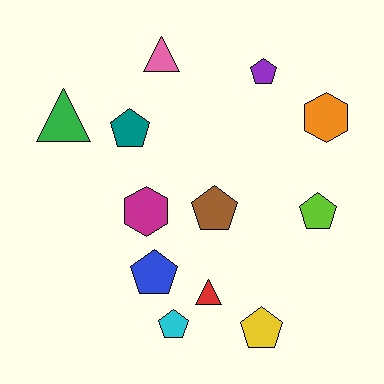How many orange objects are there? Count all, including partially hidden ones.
There is 1 orange object.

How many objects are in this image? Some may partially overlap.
There are 12 objects.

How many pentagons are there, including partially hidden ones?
There are 7 pentagons.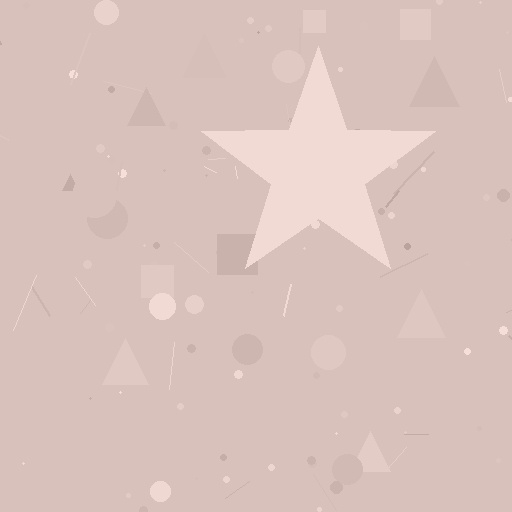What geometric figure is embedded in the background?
A star is embedded in the background.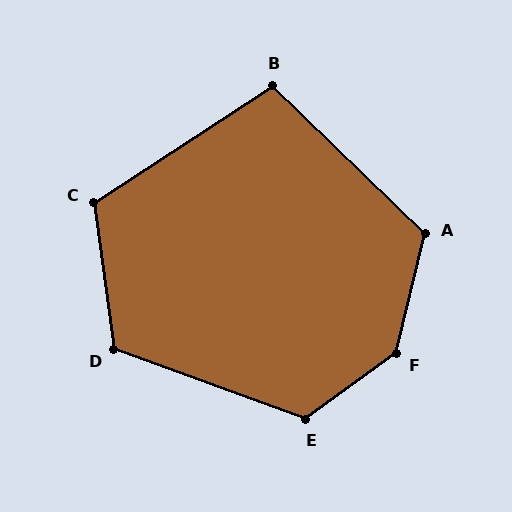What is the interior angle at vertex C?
Approximately 116 degrees (obtuse).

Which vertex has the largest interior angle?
F, at approximately 140 degrees.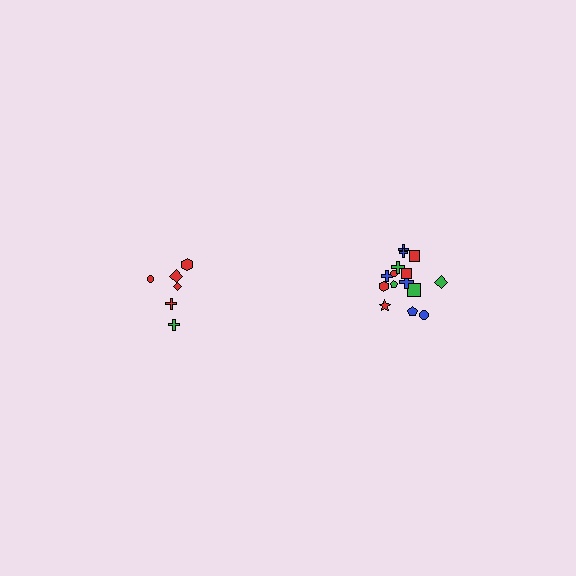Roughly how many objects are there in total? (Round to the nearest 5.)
Roughly 20 objects in total.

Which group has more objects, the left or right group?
The right group.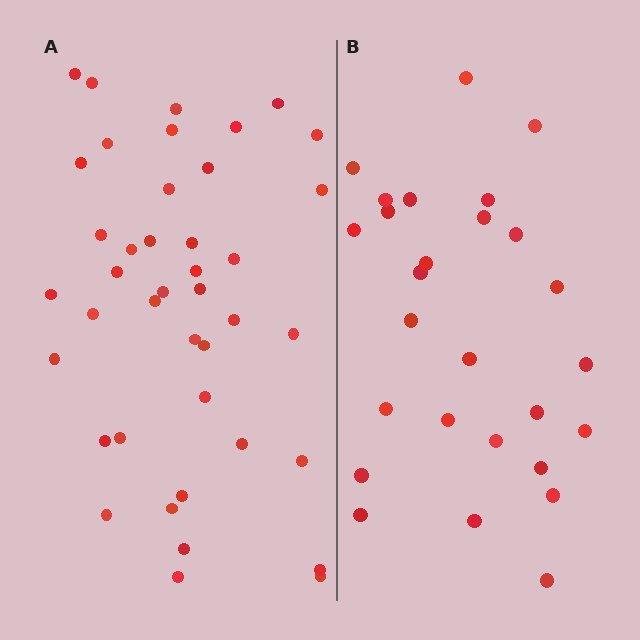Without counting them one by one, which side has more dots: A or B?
Region A (the left region) has more dots.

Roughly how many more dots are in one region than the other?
Region A has approximately 15 more dots than region B.